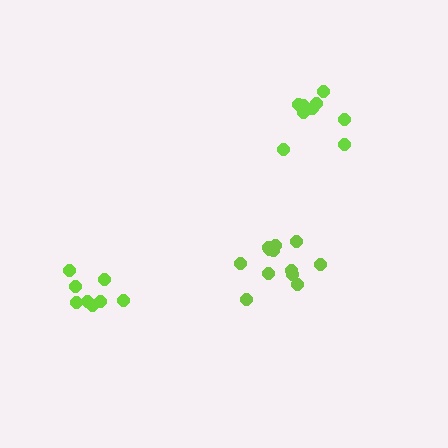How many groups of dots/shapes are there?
There are 3 groups.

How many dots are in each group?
Group 1: 12 dots, Group 2: 8 dots, Group 3: 9 dots (29 total).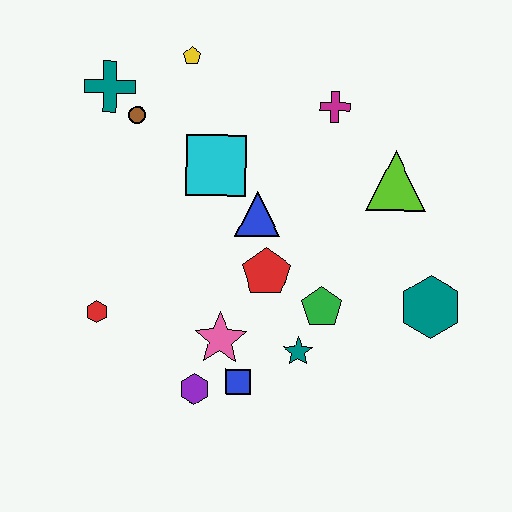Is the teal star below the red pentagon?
Yes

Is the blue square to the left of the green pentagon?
Yes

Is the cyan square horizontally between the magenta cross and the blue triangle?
No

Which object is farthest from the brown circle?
The teal hexagon is farthest from the brown circle.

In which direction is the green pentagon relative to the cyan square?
The green pentagon is below the cyan square.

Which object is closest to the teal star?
The green pentagon is closest to the teal star.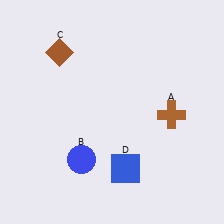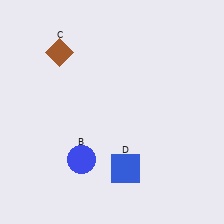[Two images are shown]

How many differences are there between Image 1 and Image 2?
There is 1 difference between the two images.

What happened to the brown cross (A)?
The brown cross (A) was removed in Image 2. It was in the bottom-right area of Image 1.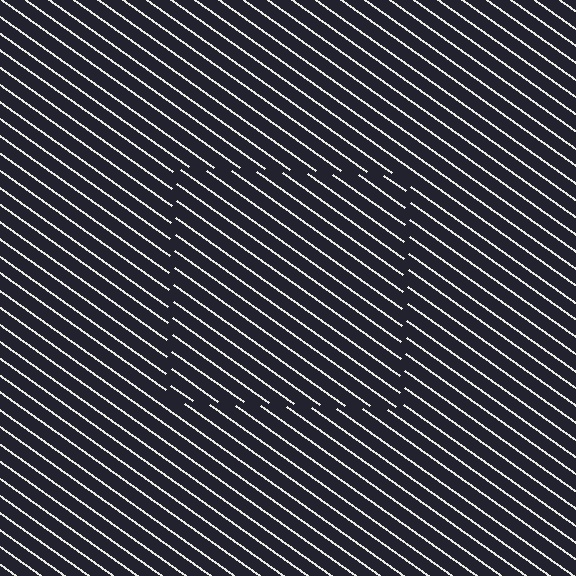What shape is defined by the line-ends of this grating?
An illusory square. The interior of the shape contains the same grating, shifted by half a period — the contour is defined by the phase discontinuity where line-ends from the inner and outer gratings abut.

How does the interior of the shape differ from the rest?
The interior of the shape contains the same grating, shifted by half a period — the contour is defined by the phase discontinuity where line-ends from the inner and outer gratings abut.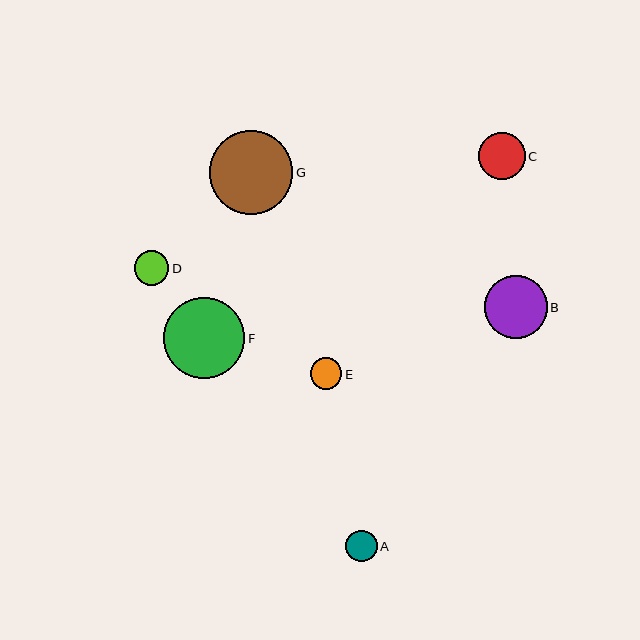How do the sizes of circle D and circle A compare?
Circle D and circle A are approximately the same size.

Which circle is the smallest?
Circle E is the smallest with a size of approximately 32 pixels.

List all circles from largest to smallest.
From largest to smallest: G, F, B, C, D, A, E.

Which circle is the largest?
Circle G is the largest with a size of approximately 84 pixels.